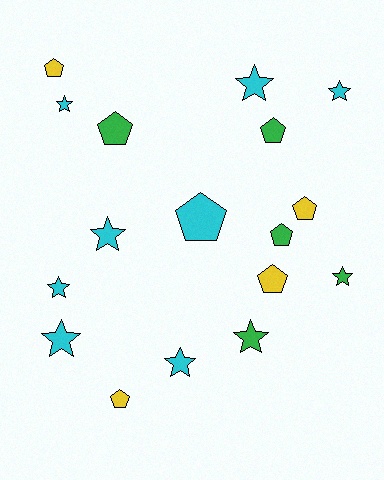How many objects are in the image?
There are 17 objects.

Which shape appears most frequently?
Star, with 9 objects.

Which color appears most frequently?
Cyan, with 8 objects.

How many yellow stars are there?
There are no yellow stars.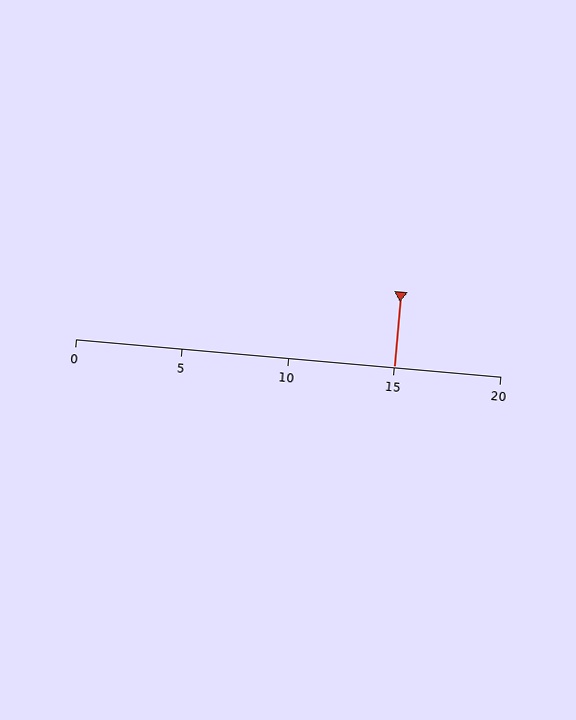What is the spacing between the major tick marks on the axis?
The major ticks are spaced 5 apart.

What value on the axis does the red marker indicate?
The marker indicates approximately 15.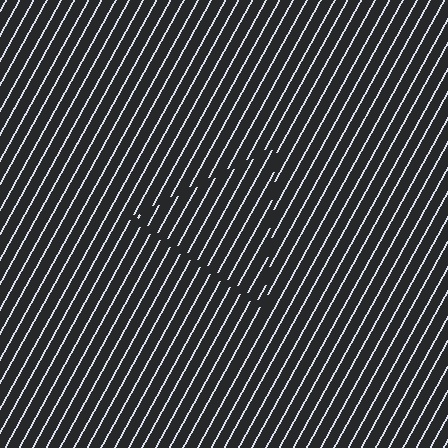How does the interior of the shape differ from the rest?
The interior of the shape contains the same grating, shifted by half a period — the contour is defined by the phase discontinuity where line-ends from the inner and outer gratings abut.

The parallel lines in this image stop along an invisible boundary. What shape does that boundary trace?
An illusory triangle. The interior of the shape contains the same grating, shifted by half a period — the contour is defined by the phase discontinuity where line-ends from the inner and outer gratings abut.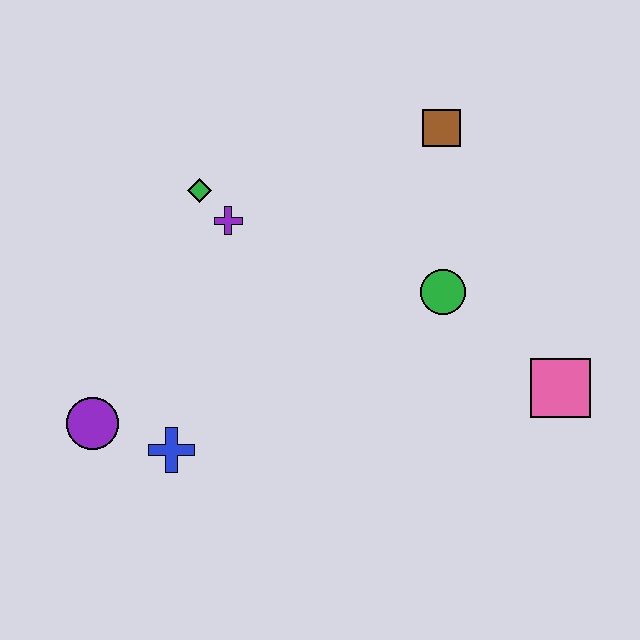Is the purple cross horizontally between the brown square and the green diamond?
Yes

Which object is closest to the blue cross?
The purple circle is closest to the blue cross.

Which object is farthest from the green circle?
The purple circle is farthest from the green circle.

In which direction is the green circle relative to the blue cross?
The green circle is to the right of the blue cross.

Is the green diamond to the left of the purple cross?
Yes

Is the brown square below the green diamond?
No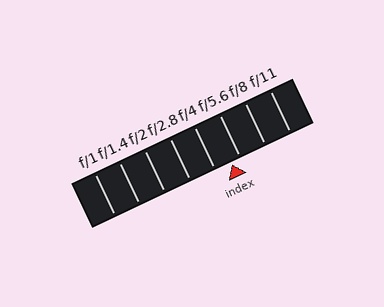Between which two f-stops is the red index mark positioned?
The index mark is between f/4 and f/5.6.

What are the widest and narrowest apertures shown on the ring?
The widest aperture shown is f/1 and the narrowest is f/11.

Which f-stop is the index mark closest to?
The index mark is closest to f/5.6.